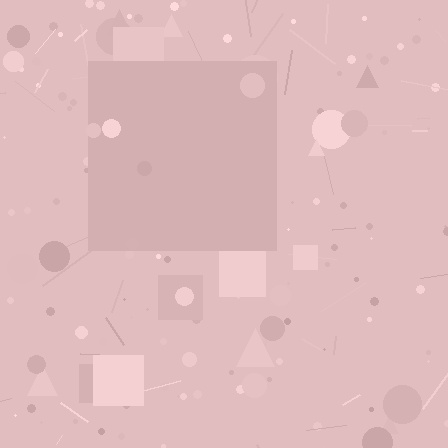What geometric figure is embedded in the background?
A square is embedded in the background.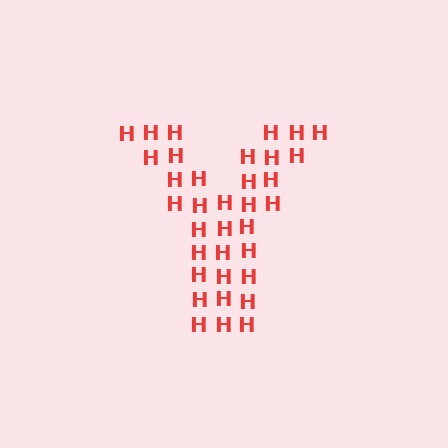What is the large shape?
The large shape is the letter Y.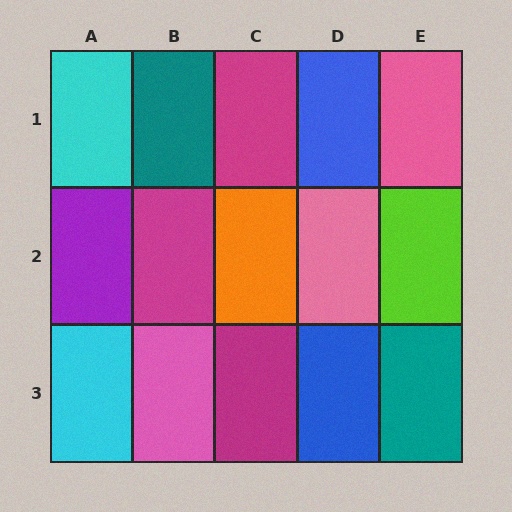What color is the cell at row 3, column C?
Magenta.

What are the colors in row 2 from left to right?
Purple, magenta, orange, pink, lime.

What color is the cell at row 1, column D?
Blue.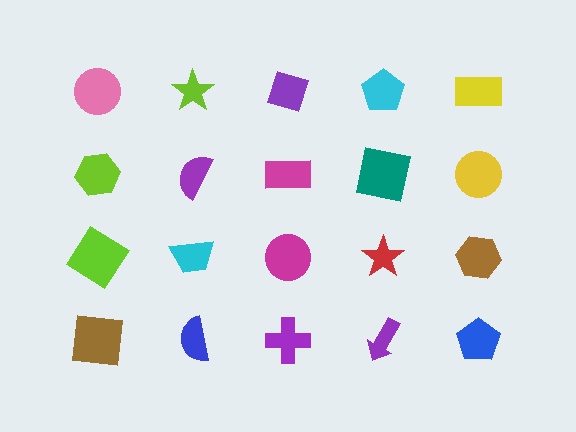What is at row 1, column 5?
A yellow rectangle.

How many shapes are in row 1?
5 shapes.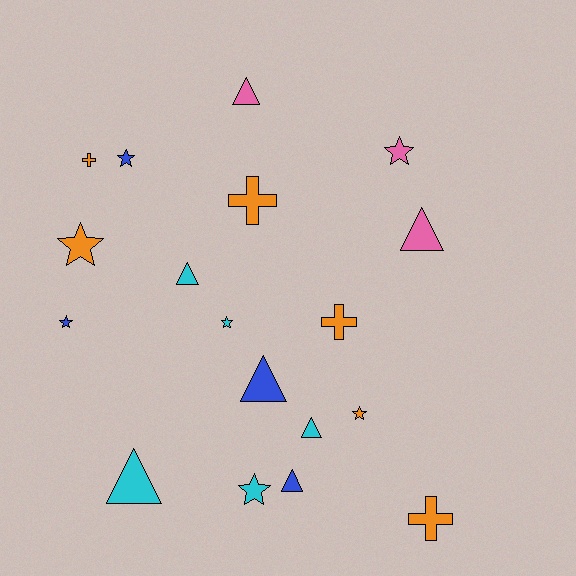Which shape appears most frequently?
Triangle, with 7 objects.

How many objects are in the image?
There are 18 objects.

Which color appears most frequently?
Orange, with 6 objects.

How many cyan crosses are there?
There are no cyan crosses.